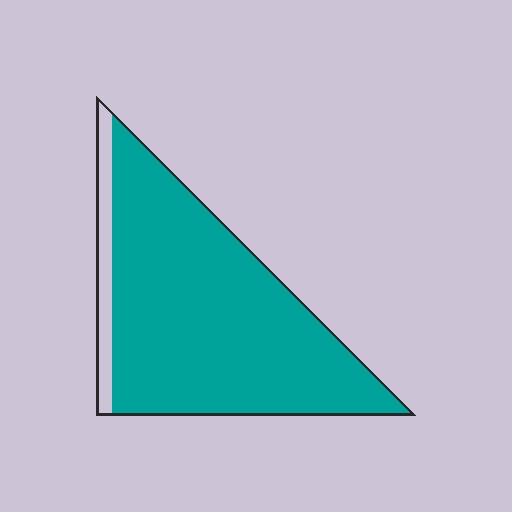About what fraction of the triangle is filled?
About nine tenths (9/10).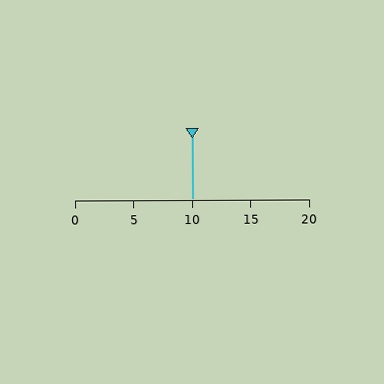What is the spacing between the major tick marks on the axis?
The major ticks are spaced 5 apart.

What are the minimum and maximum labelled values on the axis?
The axis runs from 0 to 20.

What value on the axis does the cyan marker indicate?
The marker indicates approximately 10.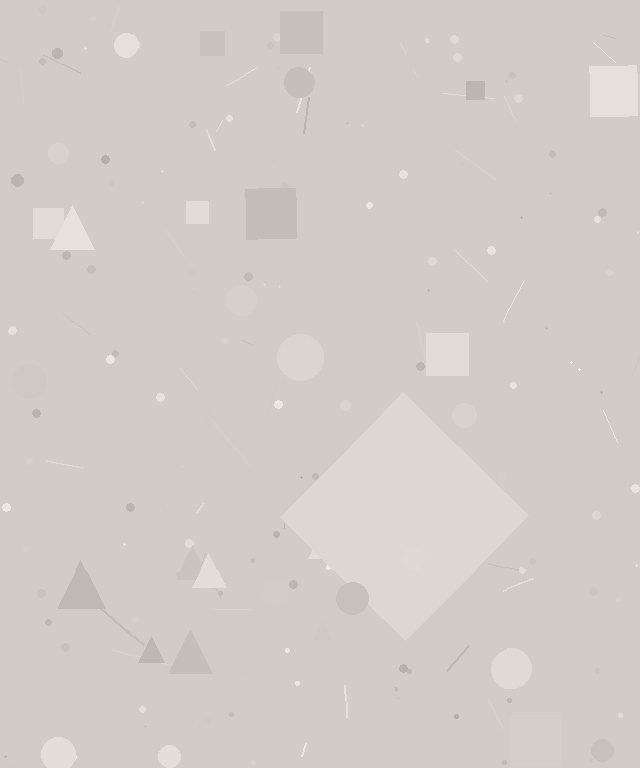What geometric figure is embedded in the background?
A diamond is embedded in the background.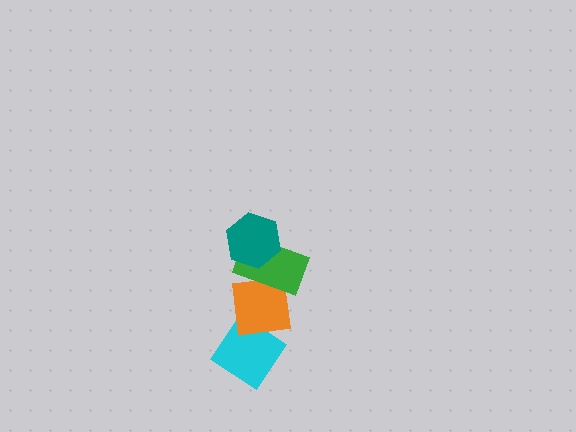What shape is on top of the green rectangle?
The teal hexagon is on top of the green rectangle.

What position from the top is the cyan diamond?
The cyan diamond is 4th from the top.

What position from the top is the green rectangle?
The green rectangle is 2nd from the top.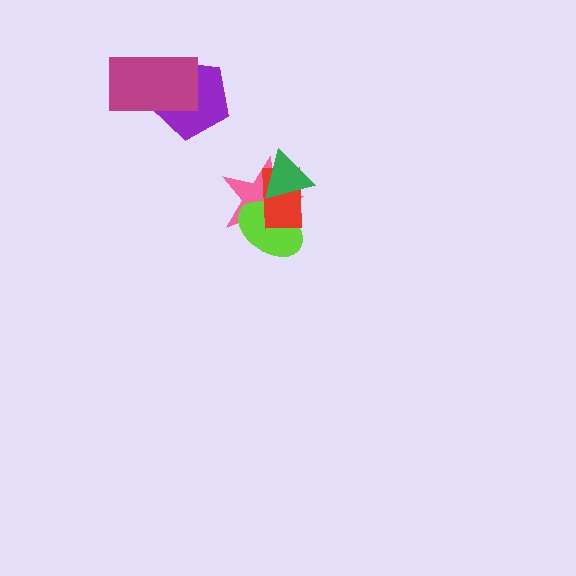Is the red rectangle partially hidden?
Yes, it is partially covered by another shape.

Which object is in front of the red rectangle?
The green triangle is in front of the red rectangle.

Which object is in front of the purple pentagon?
The magenta rectangle is in front of the purple pentagon.